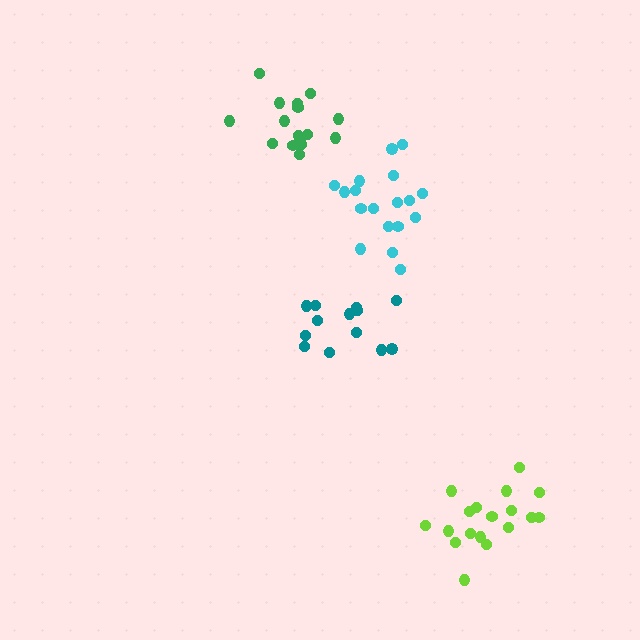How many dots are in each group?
Group 1: 18 dots, Group 2: 18 dots, Group 3: 16 dots, Group 4: 13 dots (65 total).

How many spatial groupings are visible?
There are 4 spatial groupings.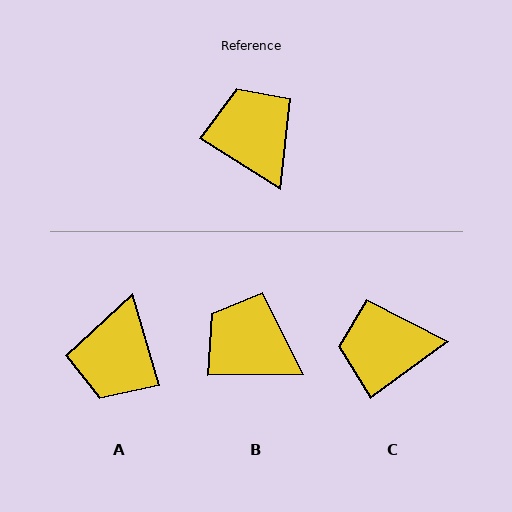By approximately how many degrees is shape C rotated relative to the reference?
Approximately 69 degrees counter-clockwise.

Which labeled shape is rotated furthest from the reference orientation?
A, about 139 degrees away.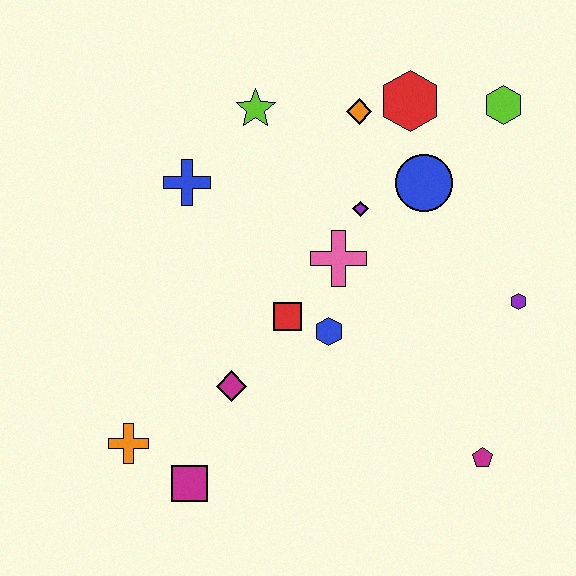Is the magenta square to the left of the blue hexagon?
Yes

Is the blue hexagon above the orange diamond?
No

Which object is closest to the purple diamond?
The pink cross is closest to the purple diamond.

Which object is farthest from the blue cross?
The magenta pentagon is farthest from the blue cross.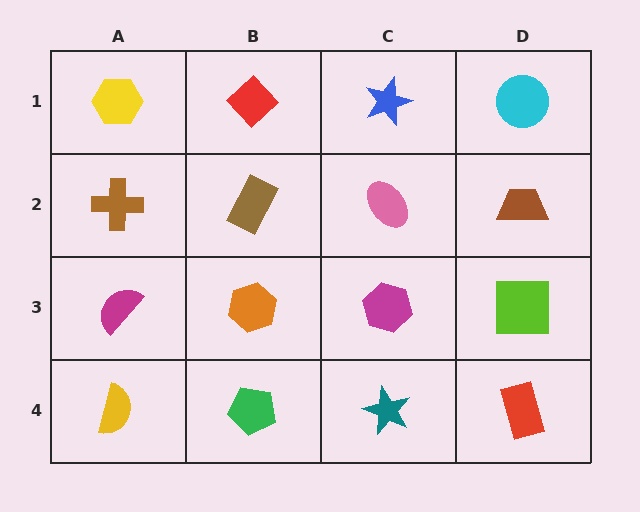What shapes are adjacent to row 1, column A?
A brown cross (row 2, column A), a red diamond (row 1, column B).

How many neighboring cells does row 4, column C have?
3.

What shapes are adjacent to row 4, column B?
An orange hexagon (row 3, column B), a yellow semicircle (row 4, column A), a teal star (row 4, column C).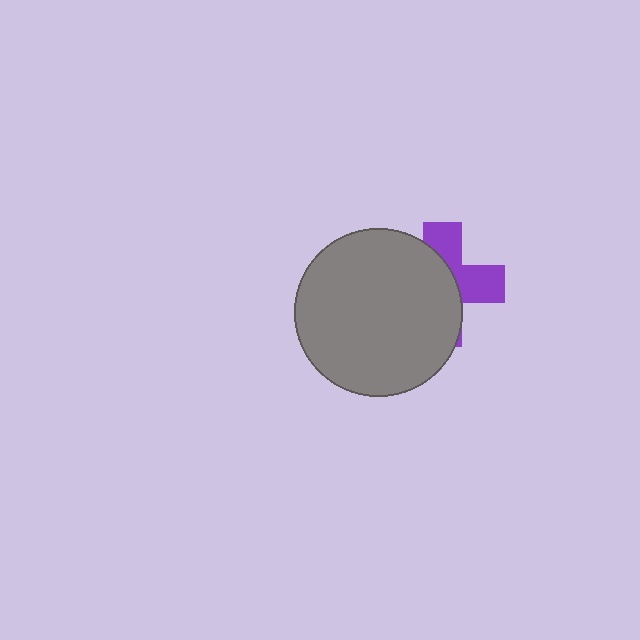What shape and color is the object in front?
The object in front is a gray circle.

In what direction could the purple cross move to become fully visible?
The purple cross could move right. That would shift it out from behind the gray circle entirely.